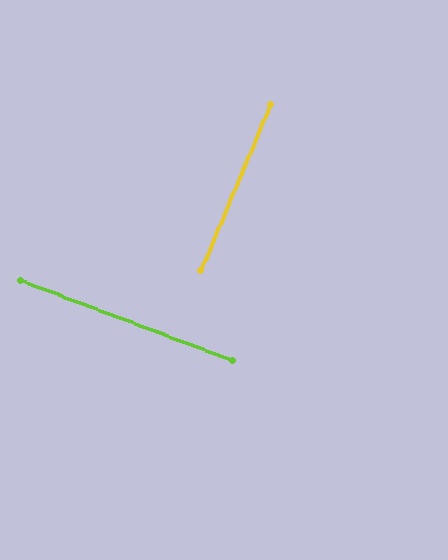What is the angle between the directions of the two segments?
Approximately 88 degrees.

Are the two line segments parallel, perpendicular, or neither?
Perpendicular — they meet at approximately 88°.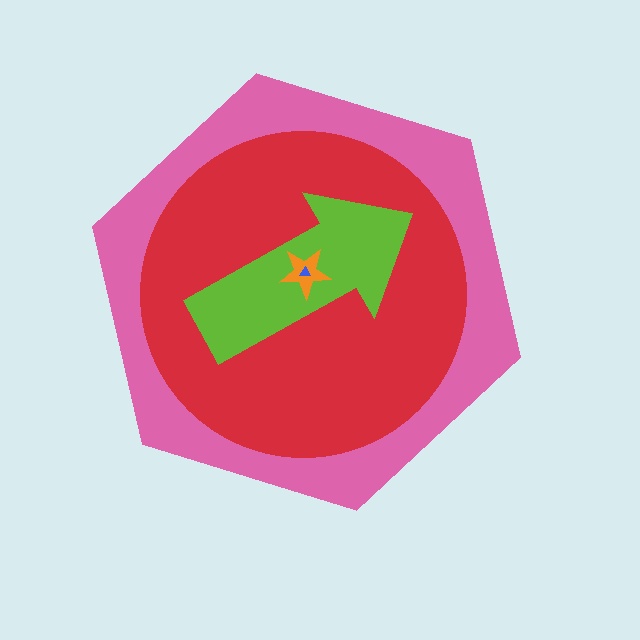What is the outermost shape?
The pink hexagon.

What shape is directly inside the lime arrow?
The orange star.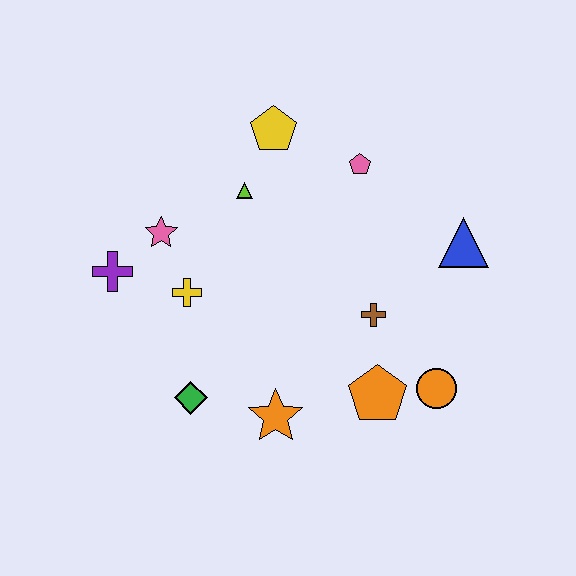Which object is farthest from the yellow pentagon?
The orange circle is farthest from the yellow pentagon.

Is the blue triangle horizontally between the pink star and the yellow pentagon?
No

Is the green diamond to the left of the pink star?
No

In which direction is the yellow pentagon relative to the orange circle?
The yellow pentagon is above the orange circle.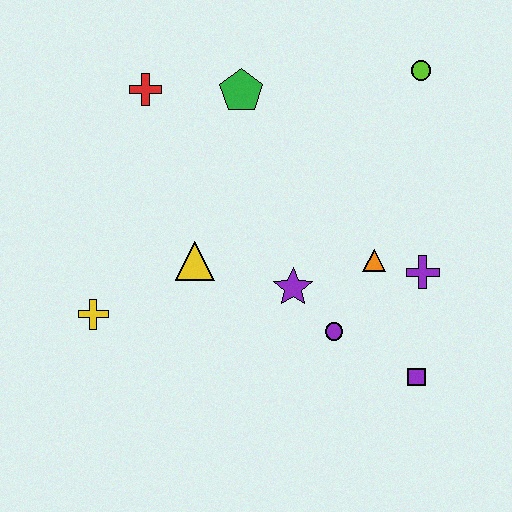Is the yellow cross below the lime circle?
Yes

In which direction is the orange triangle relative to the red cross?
The orange triangle is to the right of the red cross.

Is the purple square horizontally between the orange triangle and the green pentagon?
No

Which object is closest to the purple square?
The purple circle is closest to the purple square.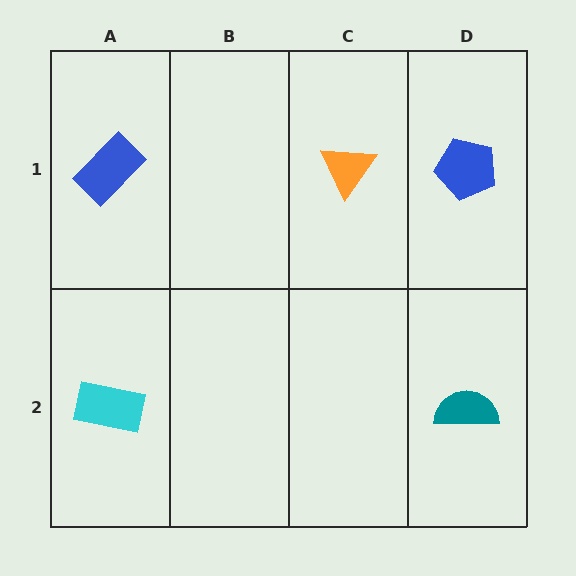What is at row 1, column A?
A blue rectangle.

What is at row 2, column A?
A cyan rectangle.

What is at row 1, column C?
An orange triangle.